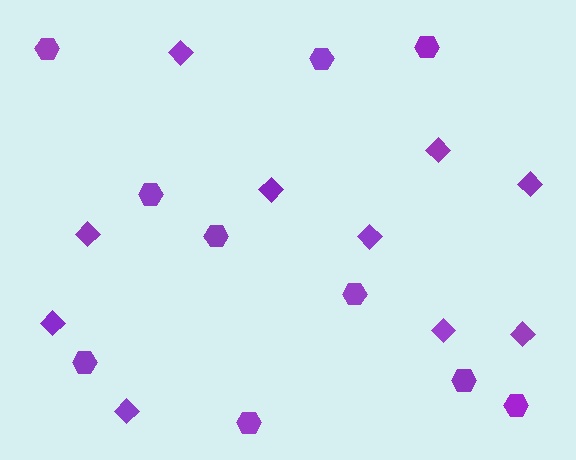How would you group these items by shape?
There are 2 groups: one group of diamonds (10) and one group of hexagons (10).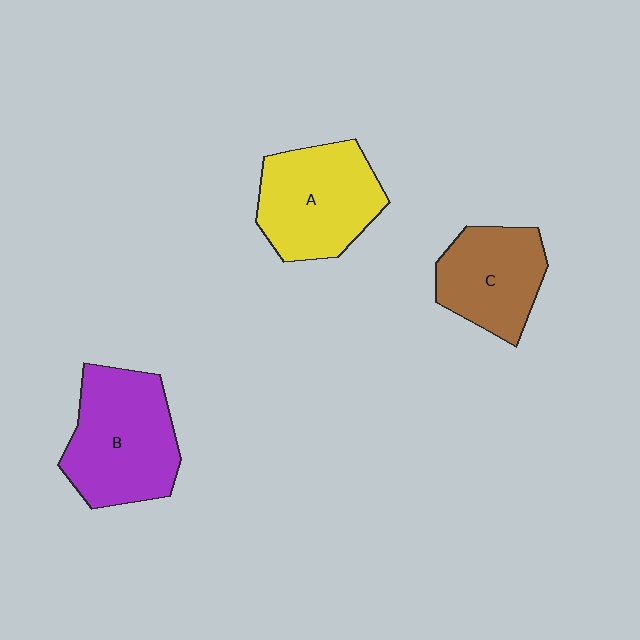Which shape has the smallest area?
Shape C (brown).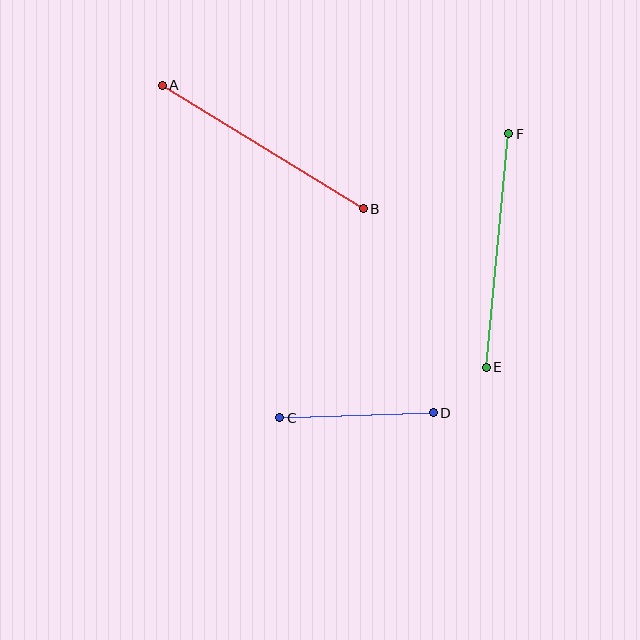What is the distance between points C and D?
The distance is approximately 154 pixels.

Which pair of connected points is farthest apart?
Points A and B are farthest apart.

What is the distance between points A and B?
The distance is approximately 236 pixels.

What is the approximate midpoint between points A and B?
The midpoint is at approximately (263, 147) pixels.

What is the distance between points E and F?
The distance is approximately 235 pixels.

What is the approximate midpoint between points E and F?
The midpoint is at approximately (497, 251) pixels.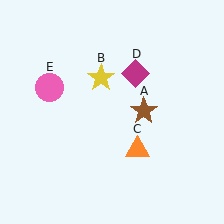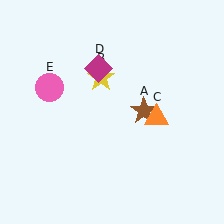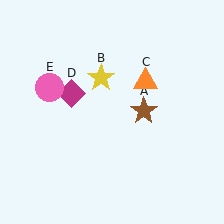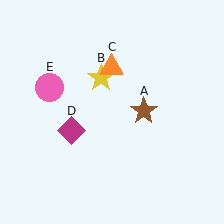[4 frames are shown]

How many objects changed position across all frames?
2 objects changed position: orange triangle (object C), magenta diamond (object D).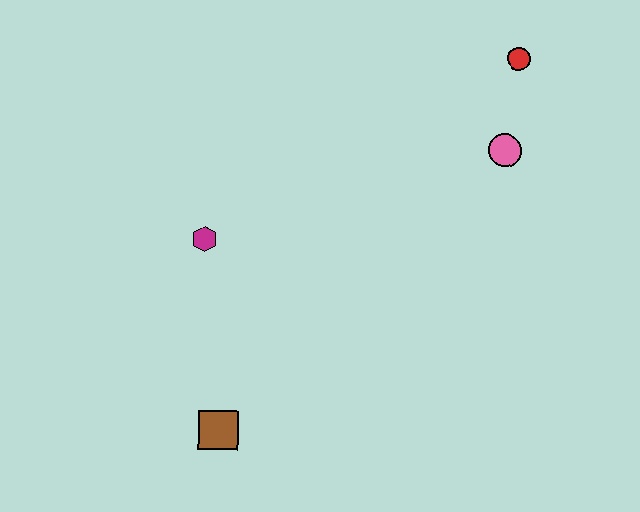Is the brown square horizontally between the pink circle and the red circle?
No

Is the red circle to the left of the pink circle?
No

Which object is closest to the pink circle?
The red circle is closest to the pink circle.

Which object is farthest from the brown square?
The red circle is farthest from the brown square.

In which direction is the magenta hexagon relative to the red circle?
The magenta hexagon is to the left of the red circle.